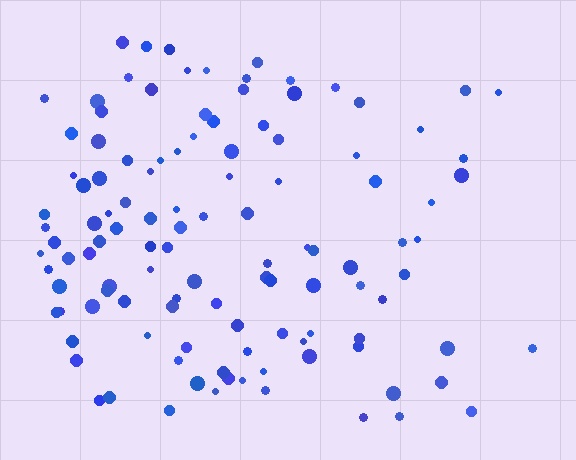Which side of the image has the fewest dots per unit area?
The right.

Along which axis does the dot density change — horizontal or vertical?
Horizontal.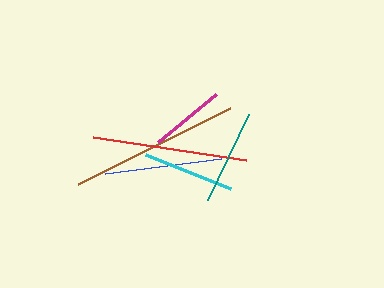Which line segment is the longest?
The brown line is the longest at approximately 170 pixels.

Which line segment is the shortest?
The magenta line is the shortest at approximately 75 pixels.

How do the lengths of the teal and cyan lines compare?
The teal and cyan lines are approximately the same length.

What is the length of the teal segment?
The teal segment is approximately 96 pixels long.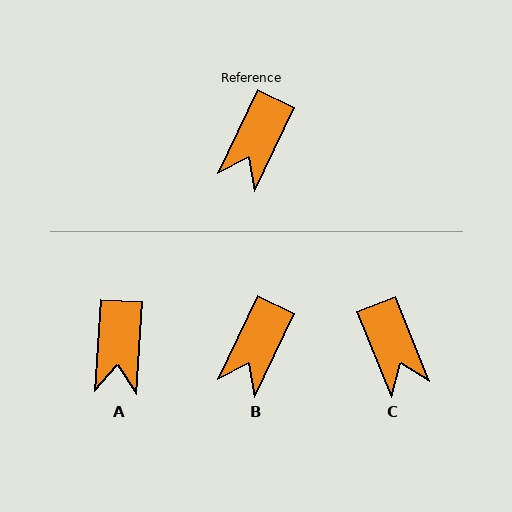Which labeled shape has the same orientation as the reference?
B.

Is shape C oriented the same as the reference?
No, it is off by about 47 degrees.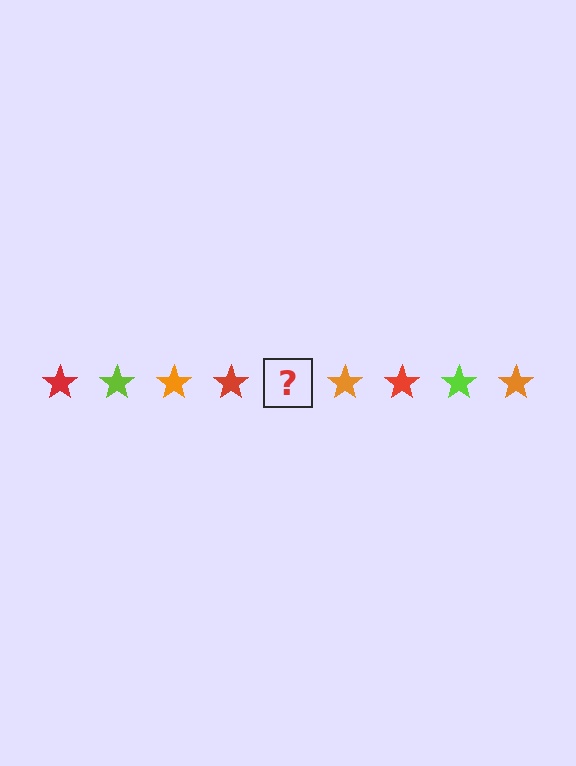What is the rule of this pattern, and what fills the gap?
The rule is that the pattern cycles through red, lime, orange stars. The gap should be filled with a lime star.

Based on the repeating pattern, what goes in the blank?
The blank should be a lime star.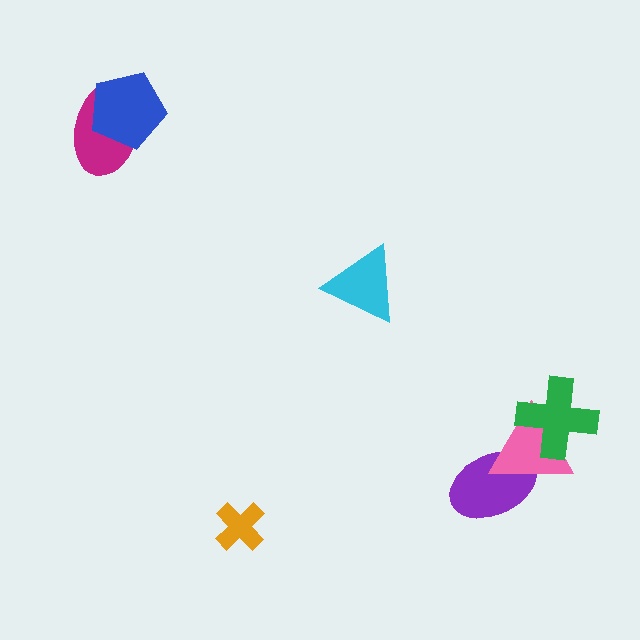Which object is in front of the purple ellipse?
The pink triangle is in front of the purple ellipse.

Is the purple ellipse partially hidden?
Yes, it is partially covered by another shape.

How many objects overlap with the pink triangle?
2 objects overlap with the pink triangle.